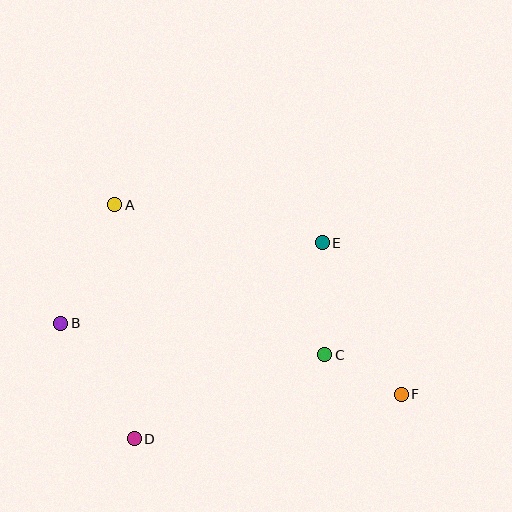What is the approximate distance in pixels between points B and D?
The distance between B and D is approximately 136 pixels.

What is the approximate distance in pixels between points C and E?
The distance between C and E is approximately 112 pixels.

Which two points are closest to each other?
Points C and F are closest to each other.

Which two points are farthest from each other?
Points B and F are farthest from each other.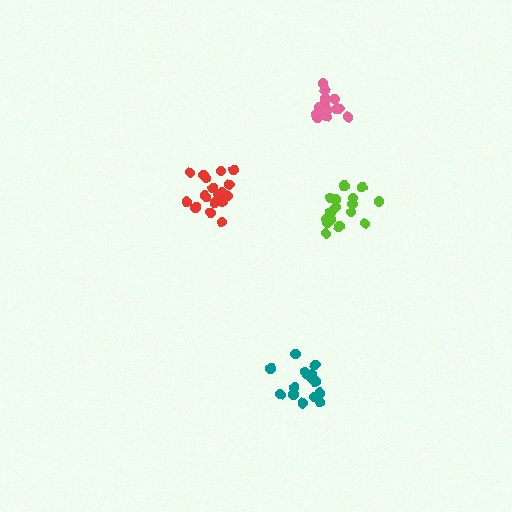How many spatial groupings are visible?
There are 4 spatial groupings.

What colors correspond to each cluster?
The clusters are colored: red, teal, pink, lime.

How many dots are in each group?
Group 1: 18 dots, Group 2: 15 dots, Group 3: 15 dots, Group 4: 17 dots (65 total).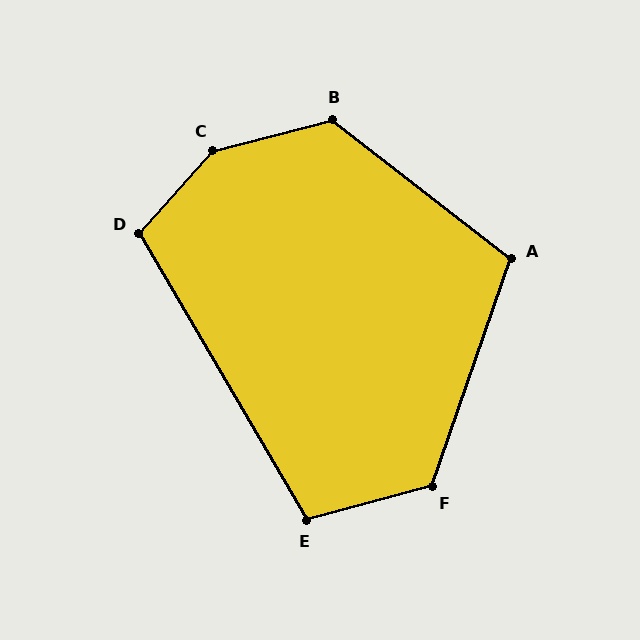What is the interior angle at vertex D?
Approximately 108 degrees (obtuse).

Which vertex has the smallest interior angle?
E, at approximately 105 degrees.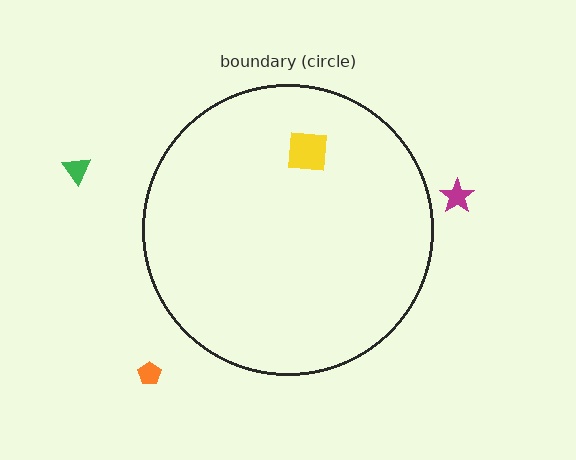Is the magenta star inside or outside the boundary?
Outside.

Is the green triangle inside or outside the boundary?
Outside.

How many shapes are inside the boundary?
1 inside, 3 outside.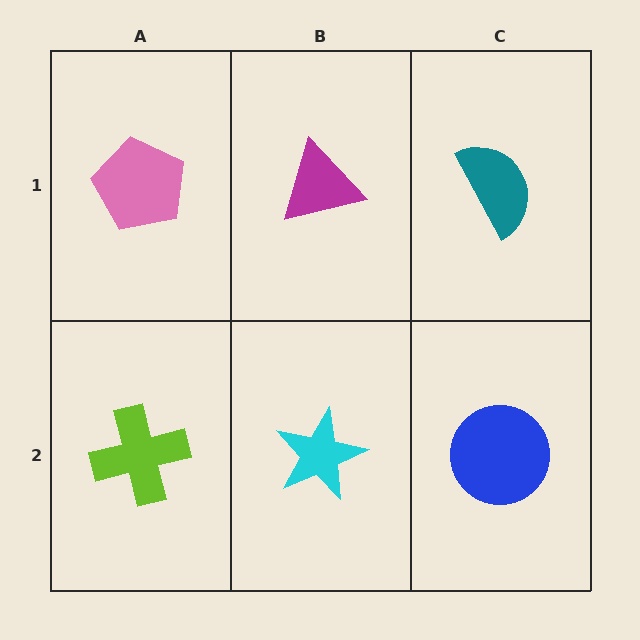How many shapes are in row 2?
3 shapes.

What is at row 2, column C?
A blue circle.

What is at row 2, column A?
A lime cross.